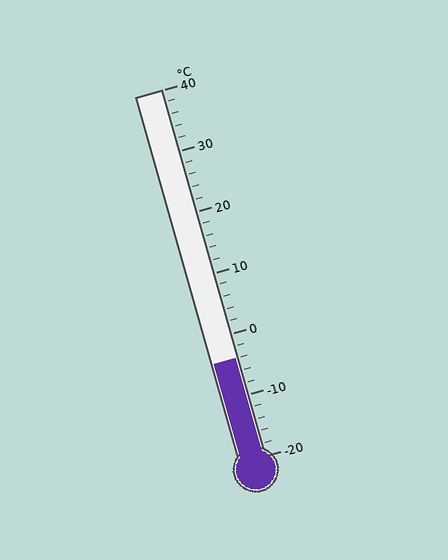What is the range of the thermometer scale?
The thermometer scale ranges from -20°C to 40°C.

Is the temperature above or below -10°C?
The temperature is above -10°C.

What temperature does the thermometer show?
The thermometer shows approximately -4°C.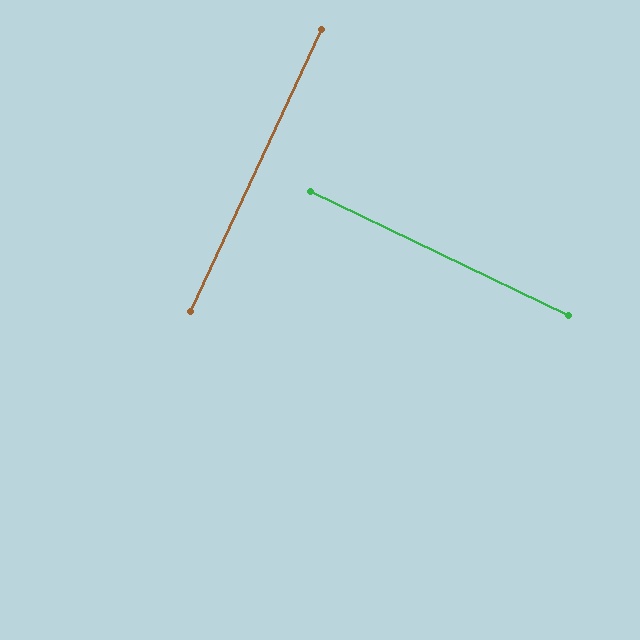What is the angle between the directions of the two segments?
Approximately 89 degrees.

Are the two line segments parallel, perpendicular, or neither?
Perpendicular — they meet at approximately 89°.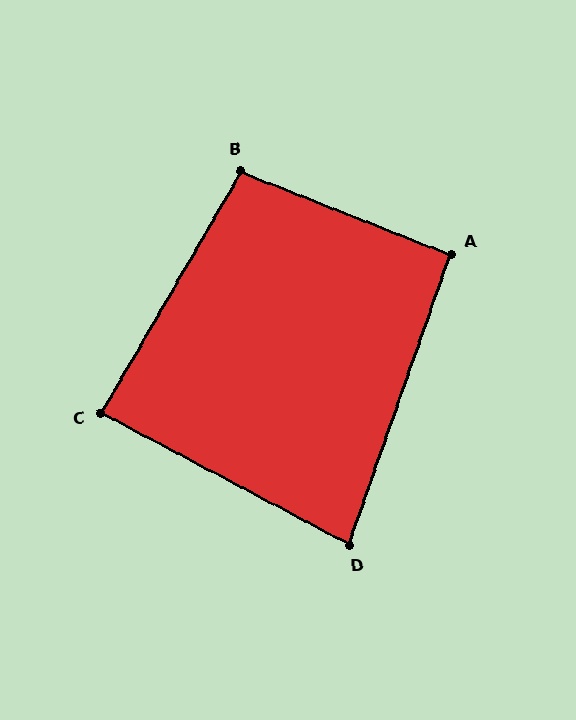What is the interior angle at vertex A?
Approximately 92 degrees (approximately right).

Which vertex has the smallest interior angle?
D, at approximately 81 degrees.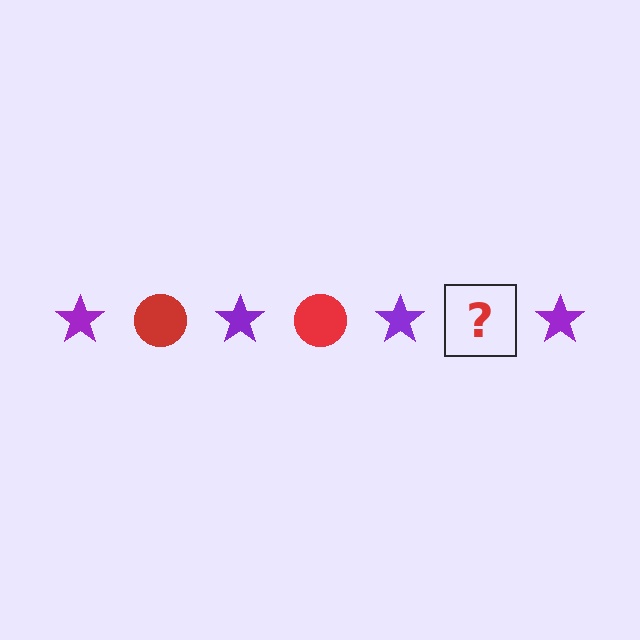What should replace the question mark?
The question mark should be replaced with a red circle.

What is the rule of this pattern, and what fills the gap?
The rule is that the pattern alternates between purple star and red circle. The gap should be filled with a red circle.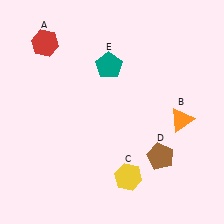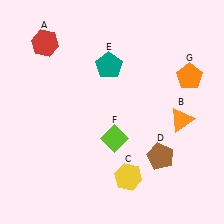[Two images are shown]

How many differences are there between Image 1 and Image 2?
There are 2 differences between the two images.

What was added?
A lime diamond (F), an orange pentagon (G) were added in Image 2.